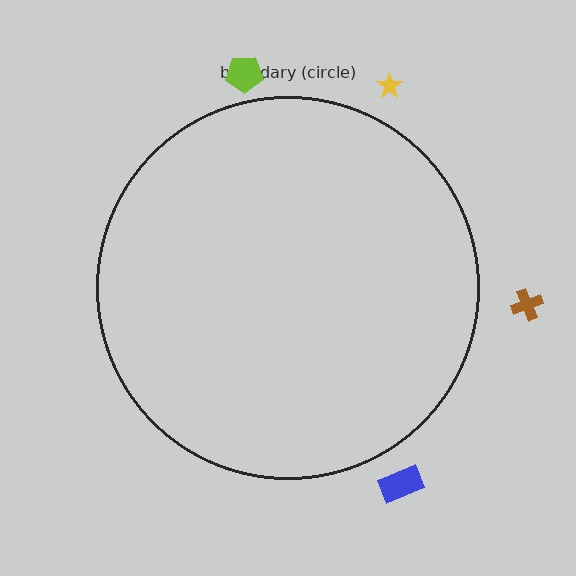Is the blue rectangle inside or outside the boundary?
Outside.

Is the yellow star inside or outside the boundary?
Outside.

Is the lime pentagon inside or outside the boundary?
Outside.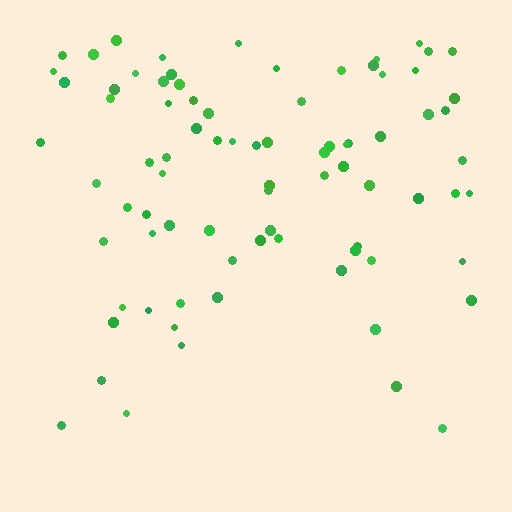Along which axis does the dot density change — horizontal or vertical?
Vertical.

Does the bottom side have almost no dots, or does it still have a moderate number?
Still a moderate number, just noticeably fewer than the top.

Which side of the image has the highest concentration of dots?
The top.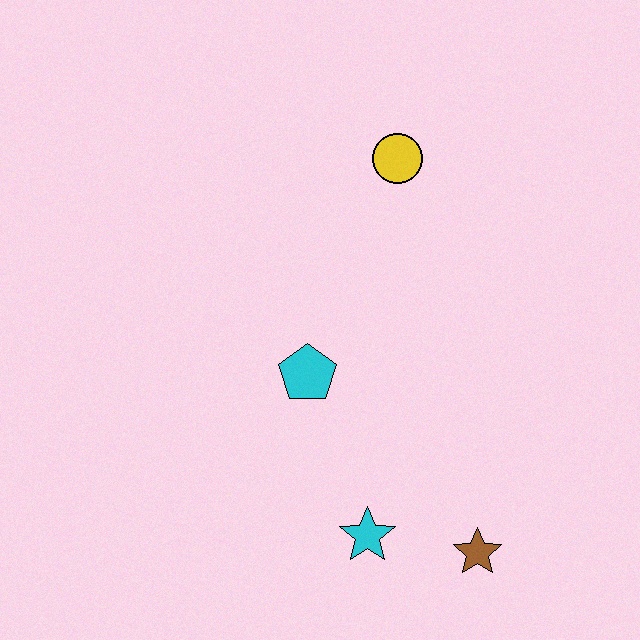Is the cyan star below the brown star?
No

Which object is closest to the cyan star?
The brown star is closest to the cyan star.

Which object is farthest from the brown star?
The yellow circle is farthest from the brown star.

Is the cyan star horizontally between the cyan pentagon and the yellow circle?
Yes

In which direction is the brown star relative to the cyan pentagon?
The brown star is below the cyan pentagon.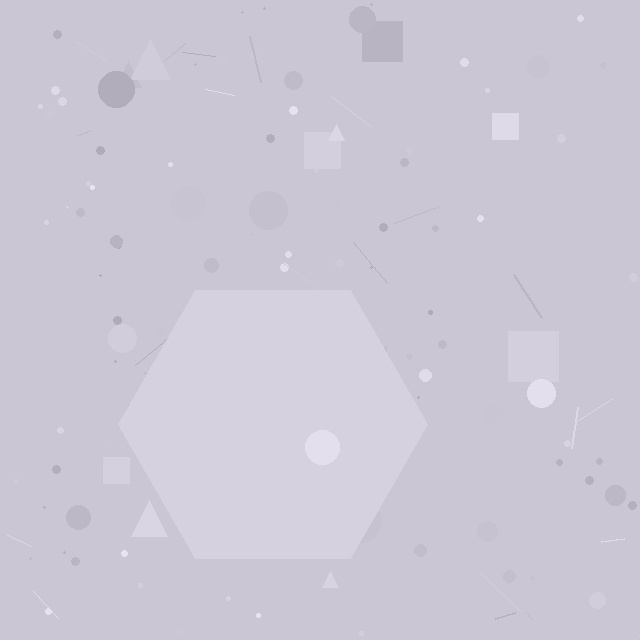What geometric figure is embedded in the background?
A hexagon is embedded in the background.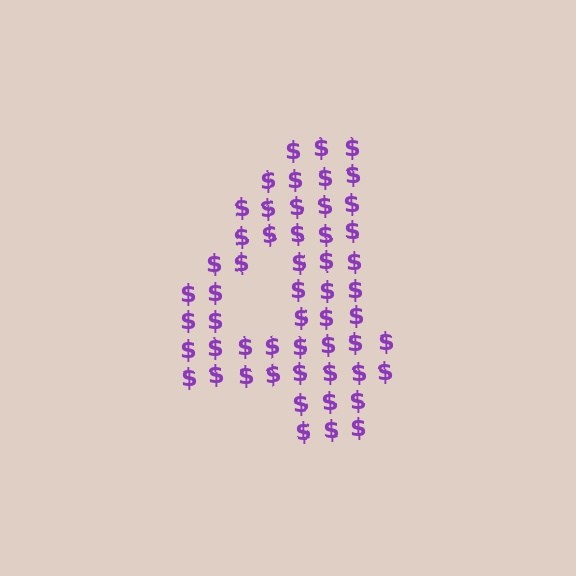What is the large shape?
The large shape is the digit 4.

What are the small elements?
The small elements are dollar signs.